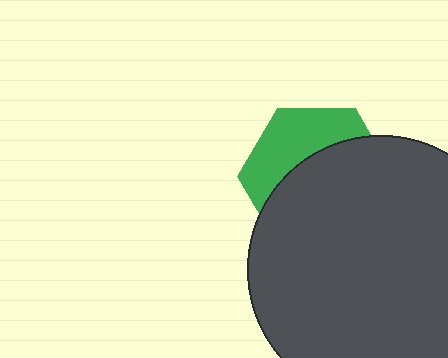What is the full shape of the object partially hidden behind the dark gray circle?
The partially hidden object is a green hexagon.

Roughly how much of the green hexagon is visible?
A small part of it is visible (roughly 38%).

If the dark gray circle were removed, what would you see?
You would see the complete green hexagon.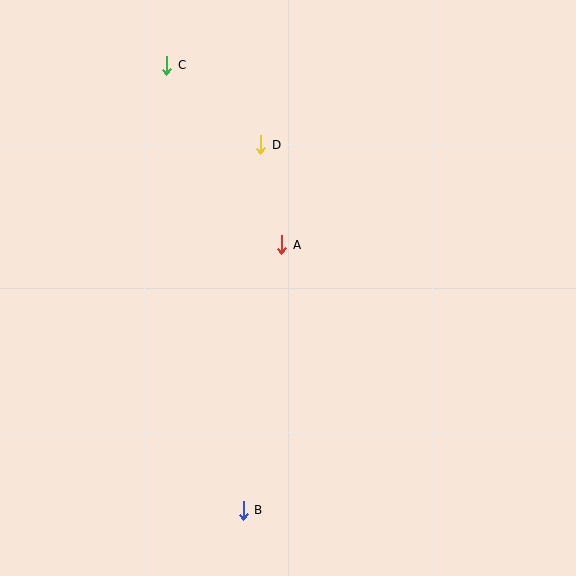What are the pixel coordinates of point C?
Point C is at (167, 65).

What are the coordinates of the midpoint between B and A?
The midpoint between B and A is at (262, 377).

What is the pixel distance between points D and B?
The distance between D and B is 366 pixels.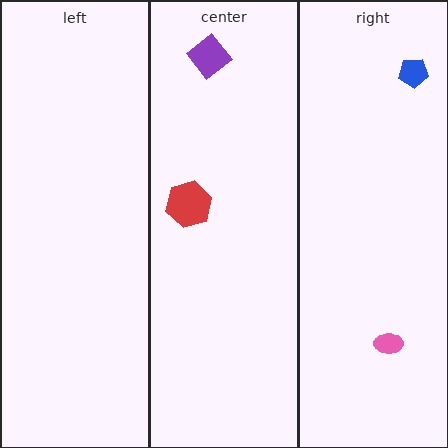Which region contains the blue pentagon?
The right region.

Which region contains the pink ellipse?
The right region.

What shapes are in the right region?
The blue pentagon, the pink ellipse.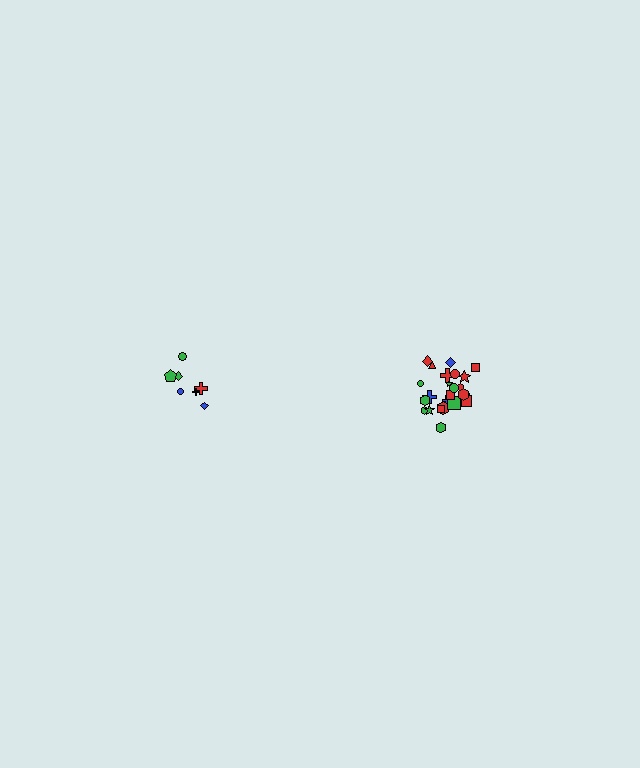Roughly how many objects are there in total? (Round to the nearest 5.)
Roughly 30 objects in total.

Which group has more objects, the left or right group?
The right group.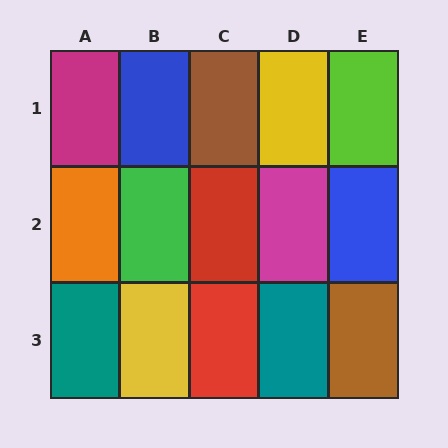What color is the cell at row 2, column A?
Orange.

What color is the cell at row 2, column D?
Magenta.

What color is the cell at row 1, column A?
Magenta.